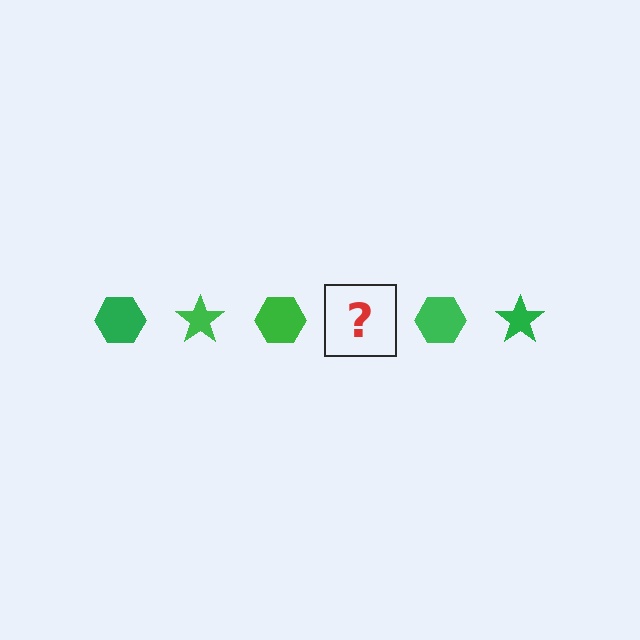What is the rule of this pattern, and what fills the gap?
The rule is that the pattern cycles through hexagon, star shapes in green. The gap should be filled with a green star.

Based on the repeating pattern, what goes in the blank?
The blank should be a green star.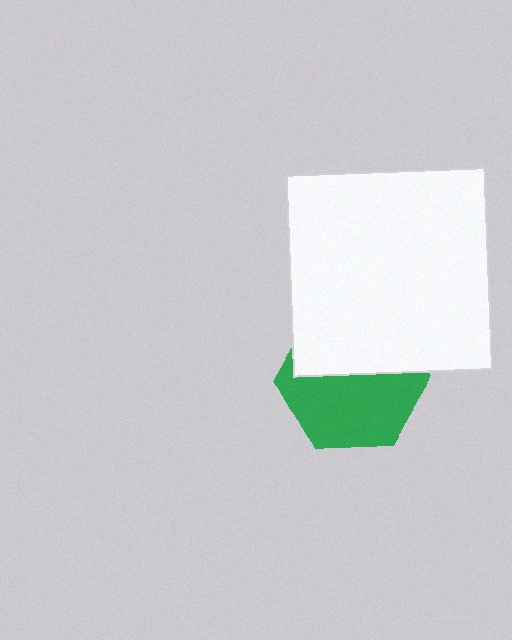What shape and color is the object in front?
The object in front is a white rectangle.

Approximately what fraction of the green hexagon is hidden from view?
Roughly 45% of the green hexagon is hidden behind the white rectangle.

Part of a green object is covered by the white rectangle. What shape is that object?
It is a hexagon.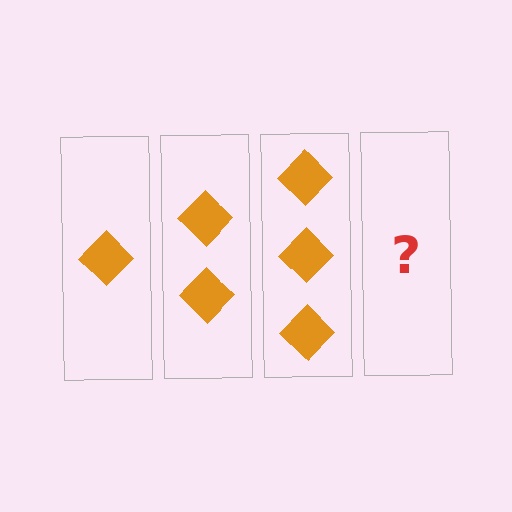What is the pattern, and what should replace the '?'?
The pattern is that each step adds one more diamond. The '?' should be 4 diamonds.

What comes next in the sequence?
The next element should be 4 diamonds.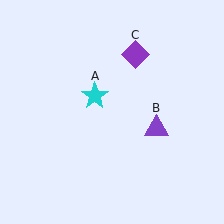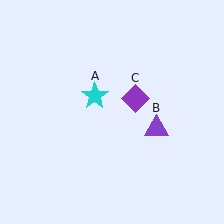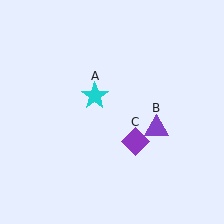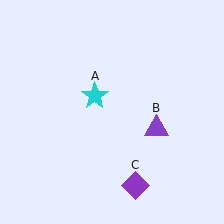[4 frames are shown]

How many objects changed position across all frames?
1 object changed position: purple diamond (object C).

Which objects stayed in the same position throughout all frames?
Cyan star (object A) and purple triangle (object B) remained stationary.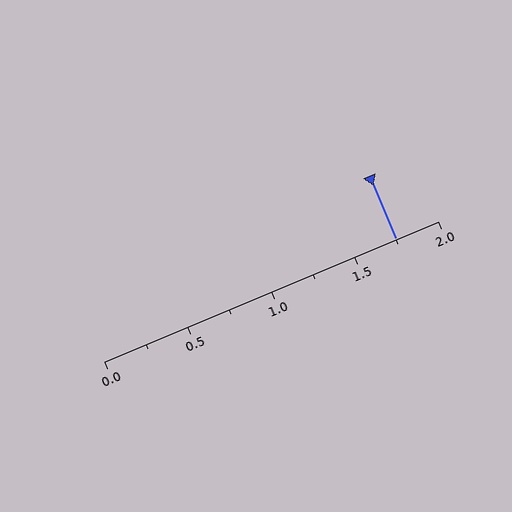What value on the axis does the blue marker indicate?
The marker indicates approximately 1.75.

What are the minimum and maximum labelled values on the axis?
The axis runs from 0.0 to 2.0.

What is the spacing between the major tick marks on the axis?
The major ticks are spaced 0.5 apart.